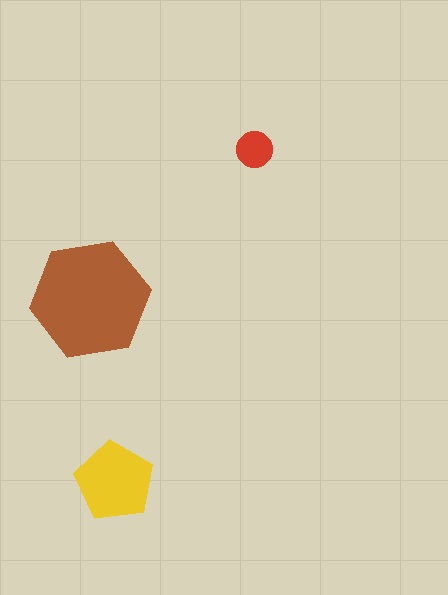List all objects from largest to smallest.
The brown hexagon, the yellow pentagon, the red circle.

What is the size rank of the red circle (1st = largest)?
3rd.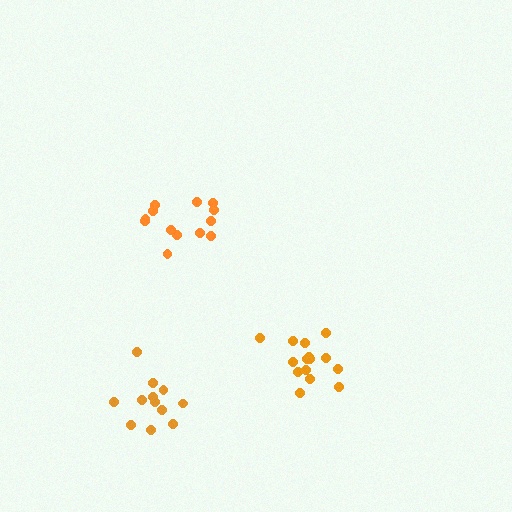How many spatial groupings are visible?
There are 3 spatial groupings.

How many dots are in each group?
Group 1: 13 dots, Group 2: 12 dots, Group 3: 15 dots (40 total).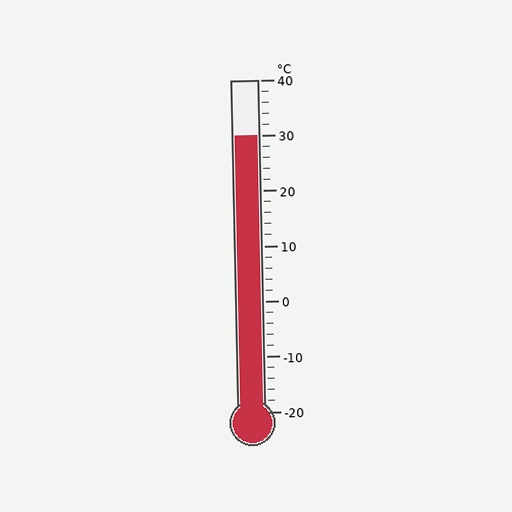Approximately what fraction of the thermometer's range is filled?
The thermometer is filled to approximately 85% of its range.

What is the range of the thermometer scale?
The thermometer scale ranges from -20°C to 40°C.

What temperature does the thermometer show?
The thermometer shows approximately 30°C.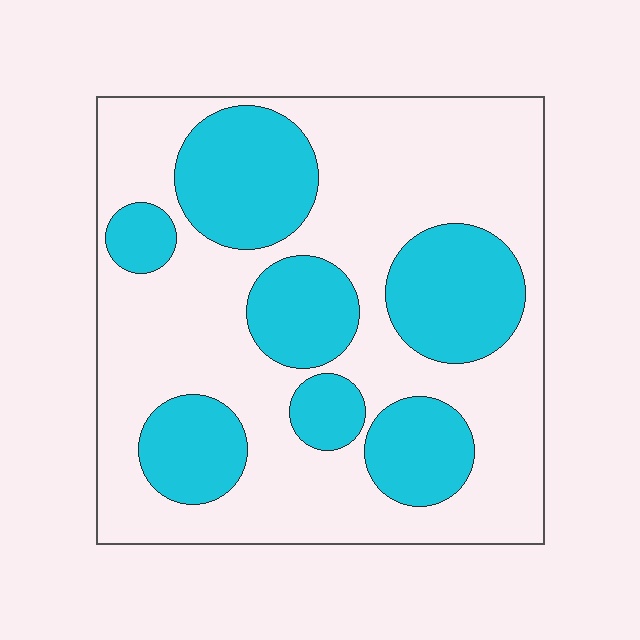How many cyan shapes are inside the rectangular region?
7.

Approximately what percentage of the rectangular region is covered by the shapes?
Approximately 35%.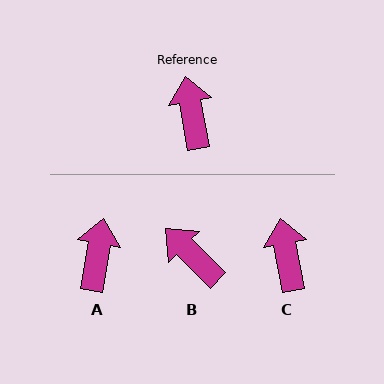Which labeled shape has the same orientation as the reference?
C.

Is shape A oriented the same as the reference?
No, it is off by about 20 degrees.